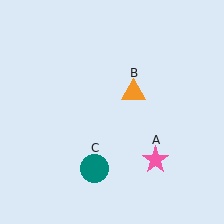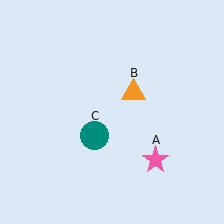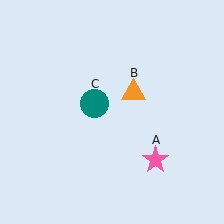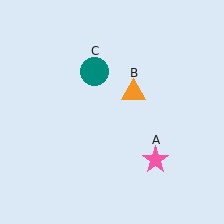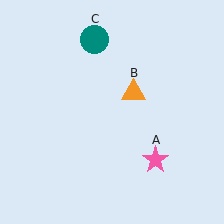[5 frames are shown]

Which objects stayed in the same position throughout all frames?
Pink star (object A) and orange triangle (object B) remained stationary.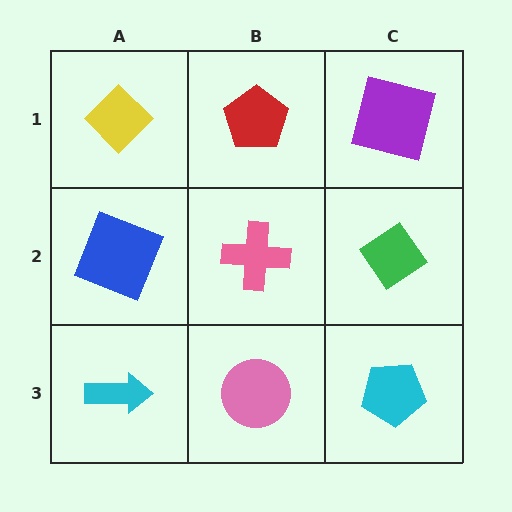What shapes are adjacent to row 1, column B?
A pink cross (row 2, column B), a yellow diamond (row 1, column A), a purple square (row 1, column C).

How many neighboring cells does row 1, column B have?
3.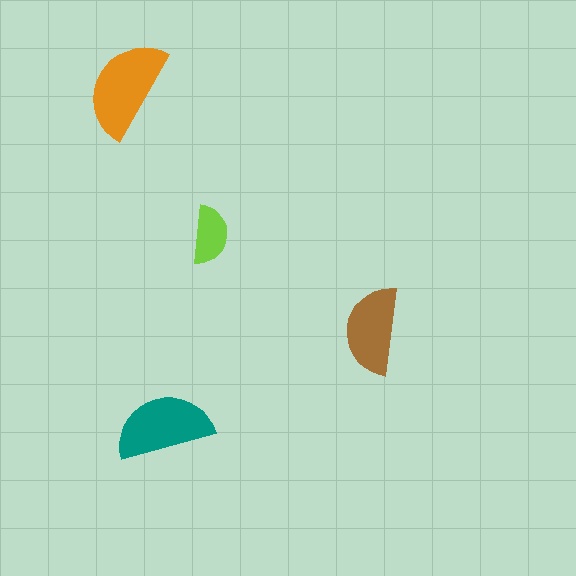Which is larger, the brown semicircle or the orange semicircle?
The orange one.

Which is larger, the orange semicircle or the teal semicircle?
The orange one.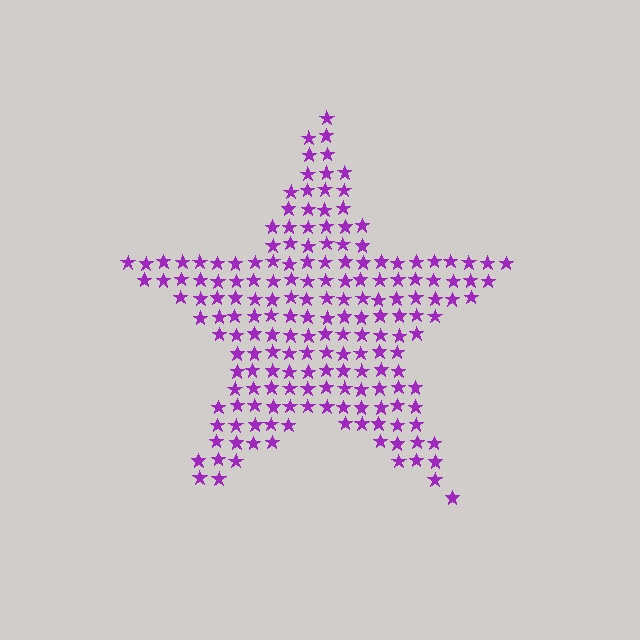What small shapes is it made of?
It is made of small stars.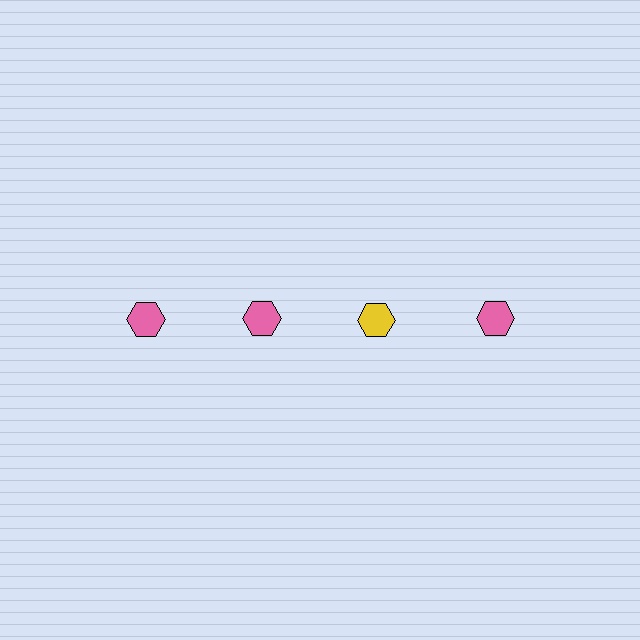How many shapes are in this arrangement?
There are 4 shapes arranged in a grid pattern.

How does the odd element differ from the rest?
It has a different color: yellow instead of pink.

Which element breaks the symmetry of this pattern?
The yellow hexagon in the top row, center column breaks the symmetry. All other shapes are pink hexagons.